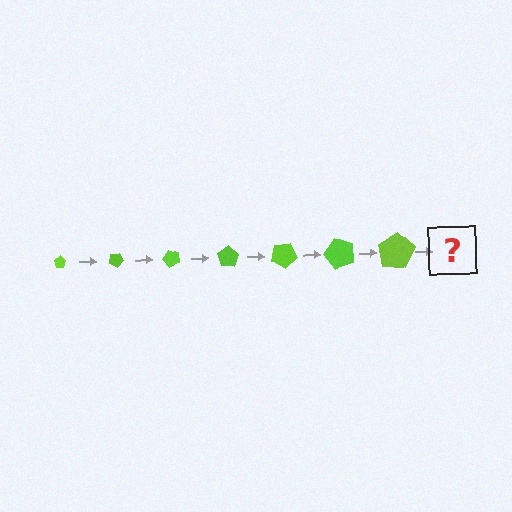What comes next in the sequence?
The next element should be a pentagon, larger than the previous one and rotated 175 degrees from the start.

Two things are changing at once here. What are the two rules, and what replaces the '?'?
The two rules are that the pentagon grows larger each step and it rotates 25 degrees each step. The '?' should be a pentagon, larger than the previous one and rotated 175 degrees from the start.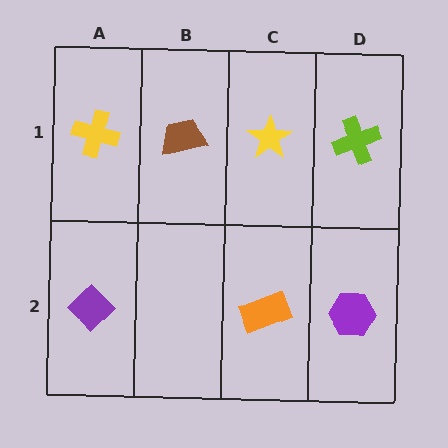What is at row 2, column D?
A purple hexagon.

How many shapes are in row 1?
4 shapes.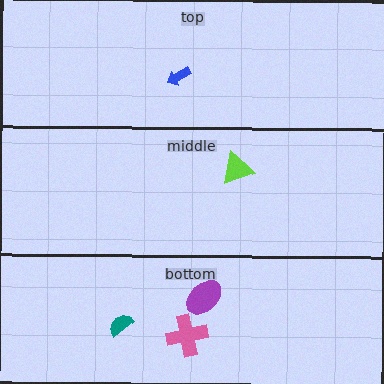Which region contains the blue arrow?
The top region.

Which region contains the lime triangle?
The middle region.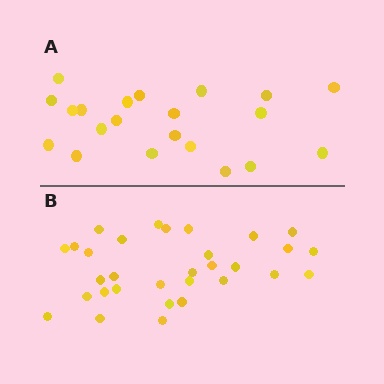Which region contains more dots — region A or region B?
Region B (the bottom region) has more dots.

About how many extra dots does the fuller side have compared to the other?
Region B has roughly 10 or so more dots than region A.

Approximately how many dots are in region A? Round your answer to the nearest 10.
About 20 dots. (The exact count is 21, which rounds to 20.)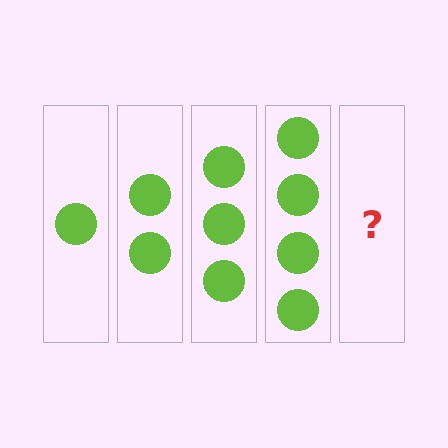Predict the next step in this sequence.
The next step is 5 circles.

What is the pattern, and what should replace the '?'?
The pattern is that each step adds one more circle. The '?' should be 5 circles.